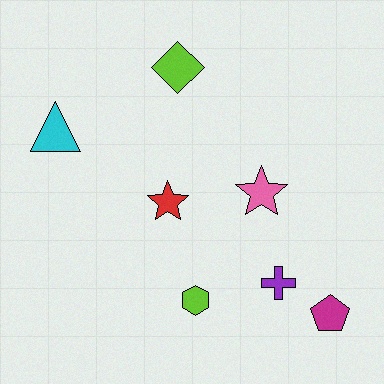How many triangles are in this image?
There is 1 triangle.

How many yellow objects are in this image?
There are no yellow objects.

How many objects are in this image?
There are 7 objects.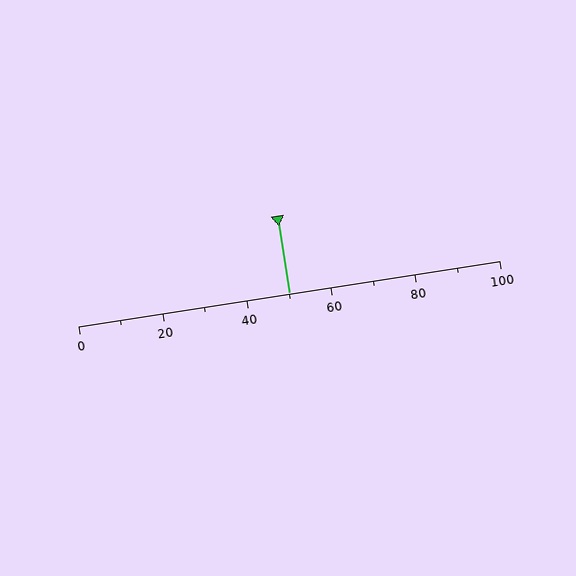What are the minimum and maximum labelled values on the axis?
The axis runs from 0 to 100.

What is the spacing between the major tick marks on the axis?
The major ticks are spaced 20 apart.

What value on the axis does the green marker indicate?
The marker indicates approximately 50.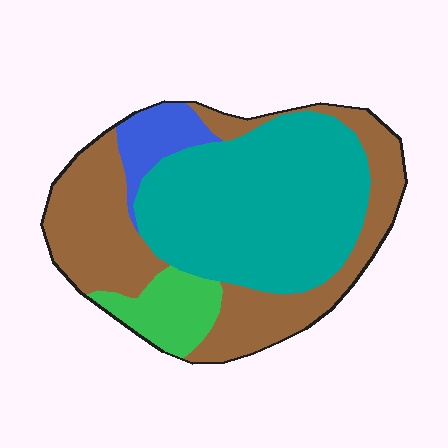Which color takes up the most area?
Teal, at roughly 45%.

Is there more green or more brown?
Brown.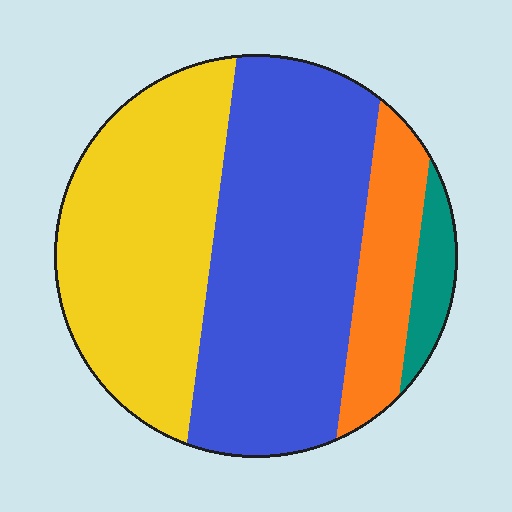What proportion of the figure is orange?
Orange takes up about one eighth (1/8) of the figure.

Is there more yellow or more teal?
Yellow.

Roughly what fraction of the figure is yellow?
Yellow takes up between a quarter and a half of the figure.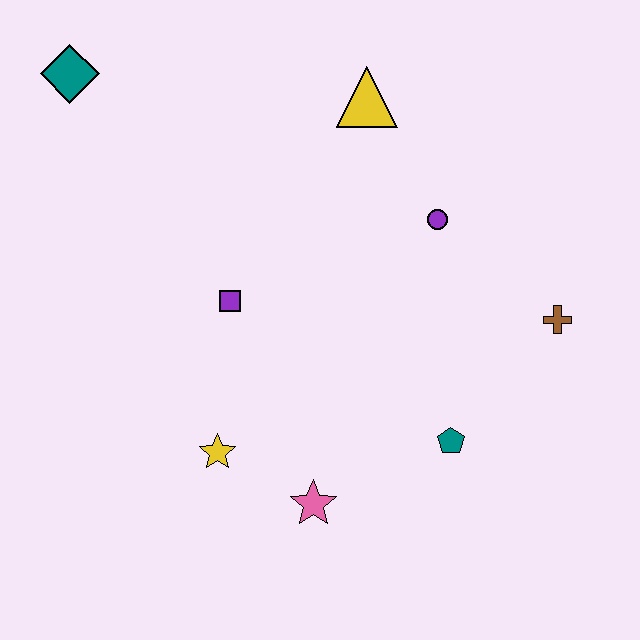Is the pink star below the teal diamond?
Yes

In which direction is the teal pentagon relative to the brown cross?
The teal pentagon is below the brown cross.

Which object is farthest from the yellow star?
The teal diamond is farthest from the yellow star.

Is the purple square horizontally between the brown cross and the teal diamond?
Yes